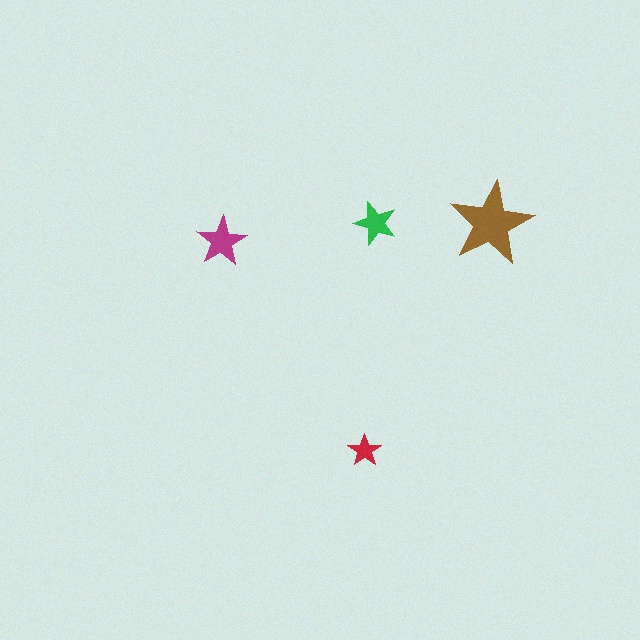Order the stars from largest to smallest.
the brown one, the magenta one, the green one, the red one.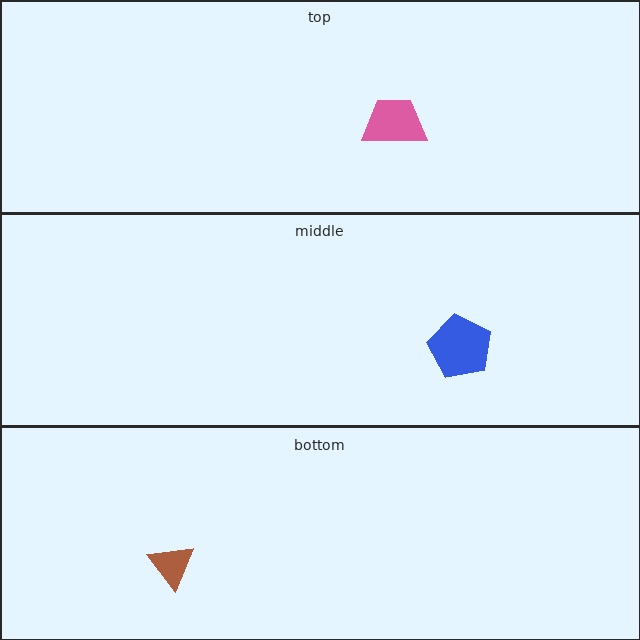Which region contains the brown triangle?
The bottom region.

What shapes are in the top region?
The pink trapezoid.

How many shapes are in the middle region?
1.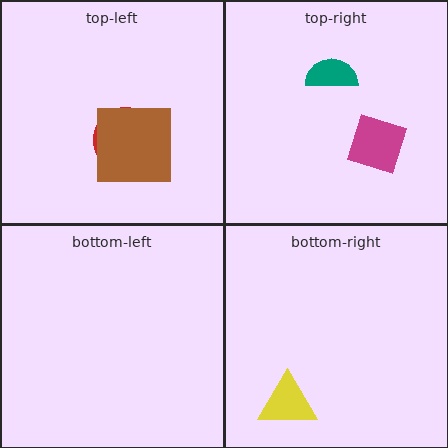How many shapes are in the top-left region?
2.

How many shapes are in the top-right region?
2.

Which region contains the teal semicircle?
The top-right region.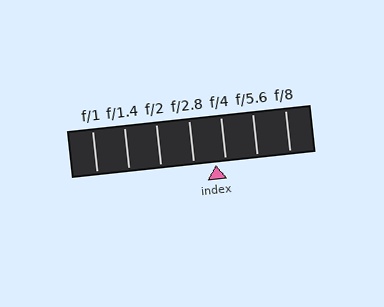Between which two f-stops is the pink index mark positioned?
The index mark is between f/2.8 and f/4.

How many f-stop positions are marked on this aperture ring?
There are 7 f-stop positions marked.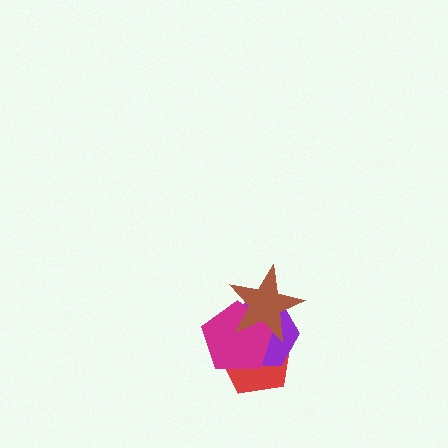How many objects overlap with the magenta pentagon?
3 objects overlap with the magenta pentagon.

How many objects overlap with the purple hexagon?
3 objects overlap with the purple hexagon.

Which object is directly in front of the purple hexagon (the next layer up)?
The magenta pentagon is directly in front of the purple hexagon.